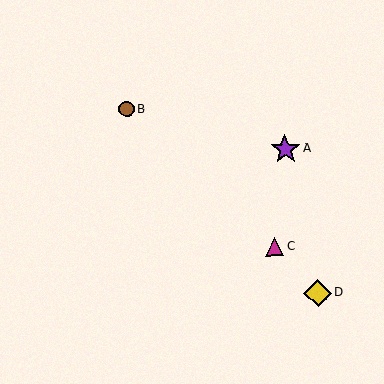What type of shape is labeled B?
Shape B is a brown circle.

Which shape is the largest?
The purple star (labeled A) is the largest.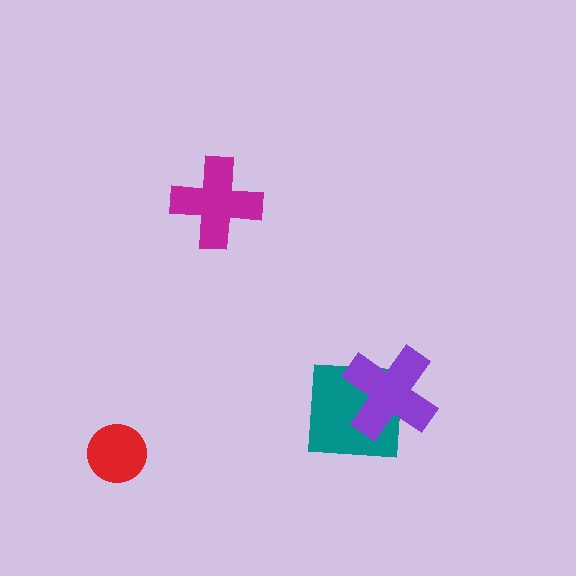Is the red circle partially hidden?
No, no other shape covers it.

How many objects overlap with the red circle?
0 objects overlap with the red circle.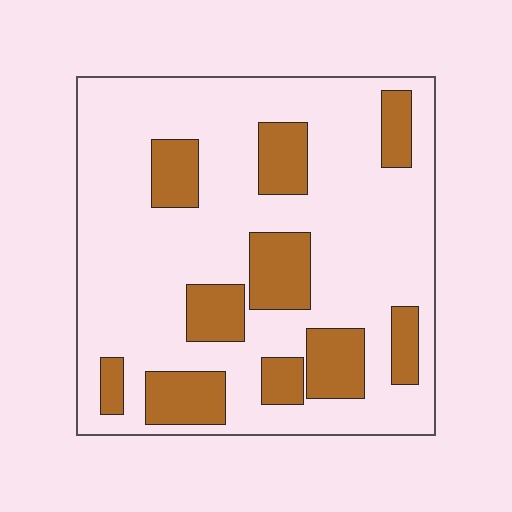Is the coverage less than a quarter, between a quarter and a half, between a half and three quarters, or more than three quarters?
Less than a quarter.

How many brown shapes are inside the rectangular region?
10.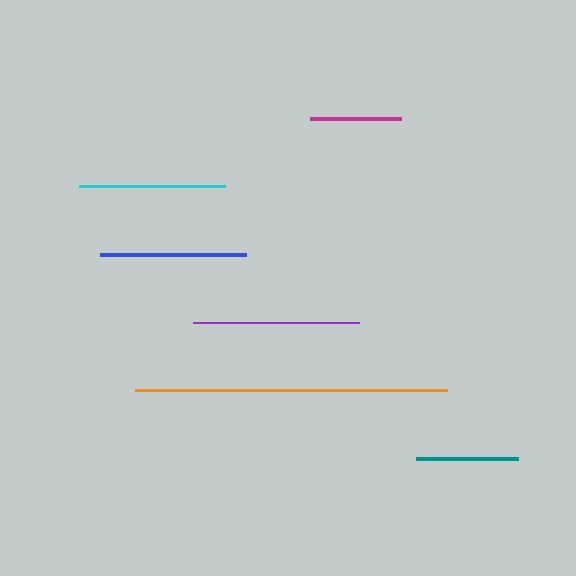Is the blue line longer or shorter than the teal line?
The blue line is longer than the teal line.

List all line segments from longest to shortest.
From longest to shortest: orange, purple, blue, cyan, teal, magenta.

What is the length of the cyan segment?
The cyan segment is approximately 146 pixels long.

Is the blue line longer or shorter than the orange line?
The orange line is longer than the blue line.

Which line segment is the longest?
The orange line is the longest at approximately 313 pixels.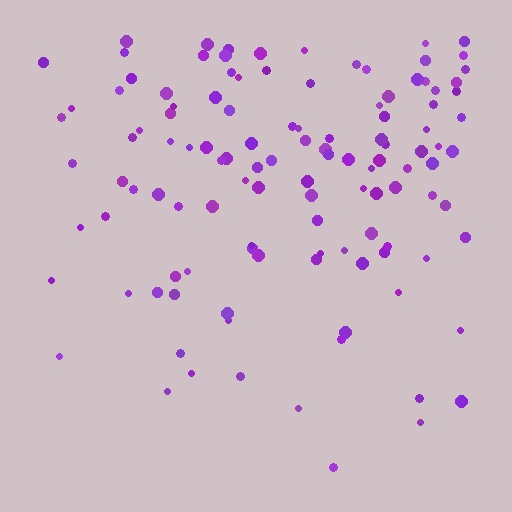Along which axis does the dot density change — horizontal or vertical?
Vertical.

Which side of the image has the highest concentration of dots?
The top.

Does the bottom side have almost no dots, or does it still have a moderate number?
Still a moderate number, just noticeably fewer than the top.